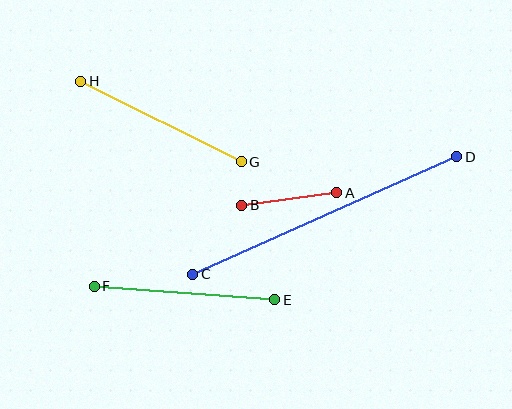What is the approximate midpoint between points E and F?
The midpoint is at approximately (184, 293) pixels.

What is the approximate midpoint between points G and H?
The midpoint is at approximately (161, 122) pixels.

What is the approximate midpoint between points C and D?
The midpoint is at approximately (325, 215) pixels.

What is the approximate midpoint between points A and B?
The midpoint is at approximately (289, 199) pixels.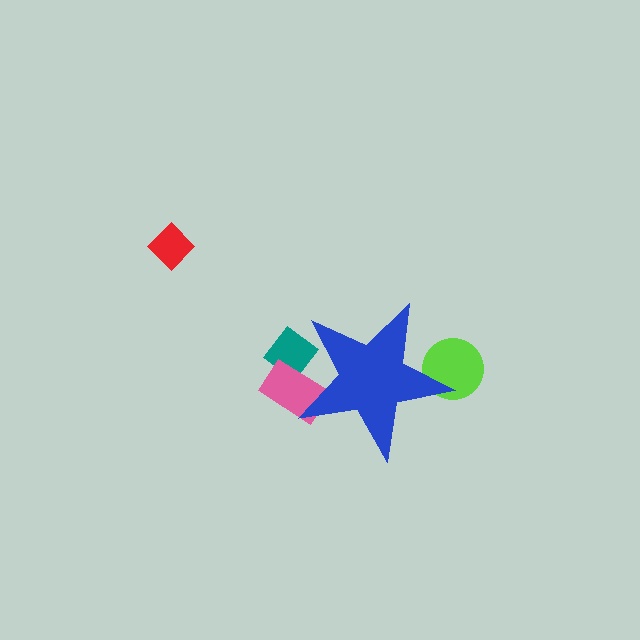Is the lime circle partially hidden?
Yes, the lime circle is partially hidden behind the blue star.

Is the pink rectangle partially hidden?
Yes, the pink rectangle is partially hidden behind the blue star.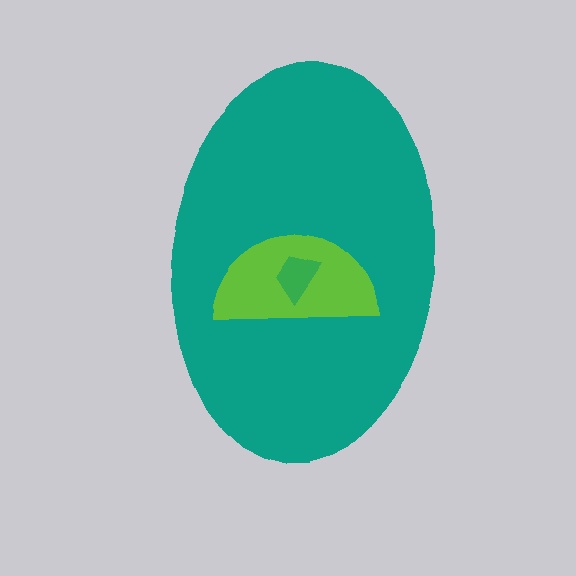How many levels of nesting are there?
3.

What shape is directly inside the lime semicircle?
The green trapezoid.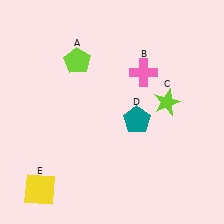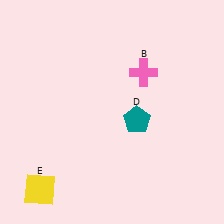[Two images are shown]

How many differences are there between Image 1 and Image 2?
There are 2 differences between the two images.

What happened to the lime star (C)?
The lime star (C) was removed in Image 2. It was in the top-right area of Image 1.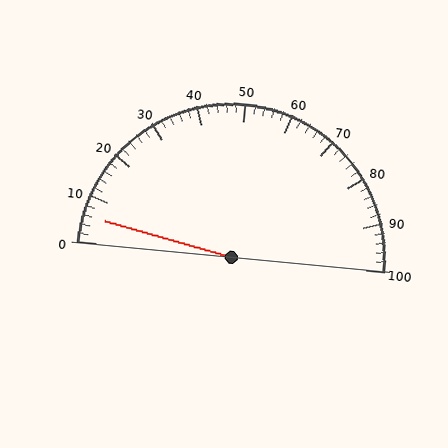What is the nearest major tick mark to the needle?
The nearest major tick mark is 10.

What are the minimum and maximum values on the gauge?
The gauge ranges from 0 to 100.